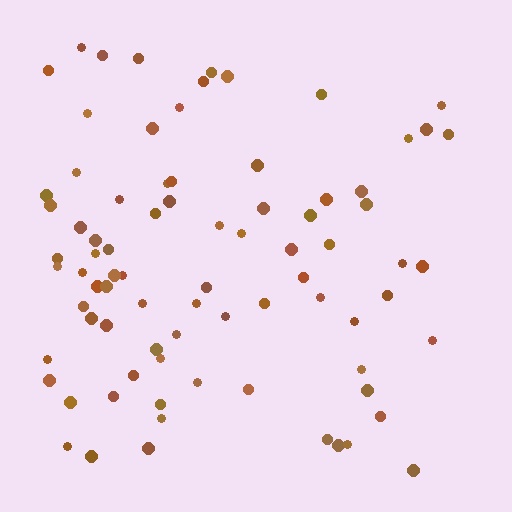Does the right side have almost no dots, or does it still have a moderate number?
Still a moderate number, just noticeably fewer than the left.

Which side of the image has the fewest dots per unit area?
The right.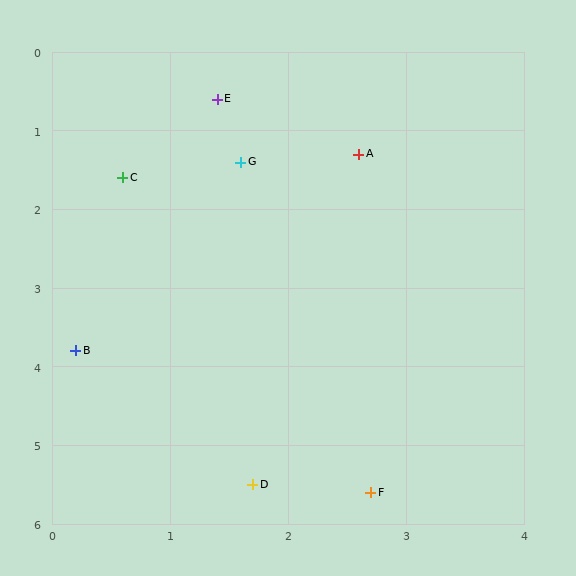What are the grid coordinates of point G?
Point G is at approximately (1.6, 1.4).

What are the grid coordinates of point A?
Point A is at approximately (2.6, 1.3).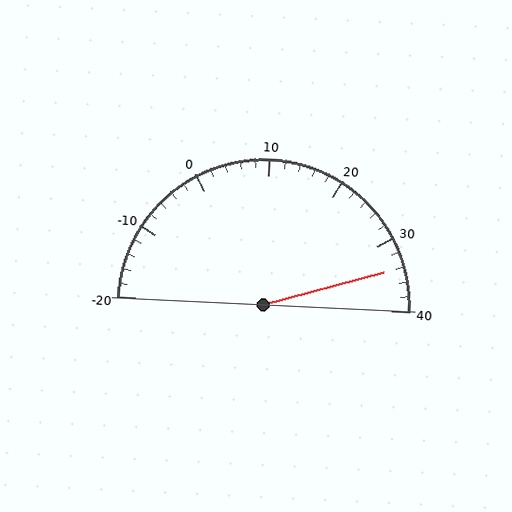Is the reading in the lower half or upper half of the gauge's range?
The reading is in the upper half of the range (-20 to 40).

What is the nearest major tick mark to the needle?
The nearest major tick mark is 30.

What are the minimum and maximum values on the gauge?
The gauge ranges from -20 to 40.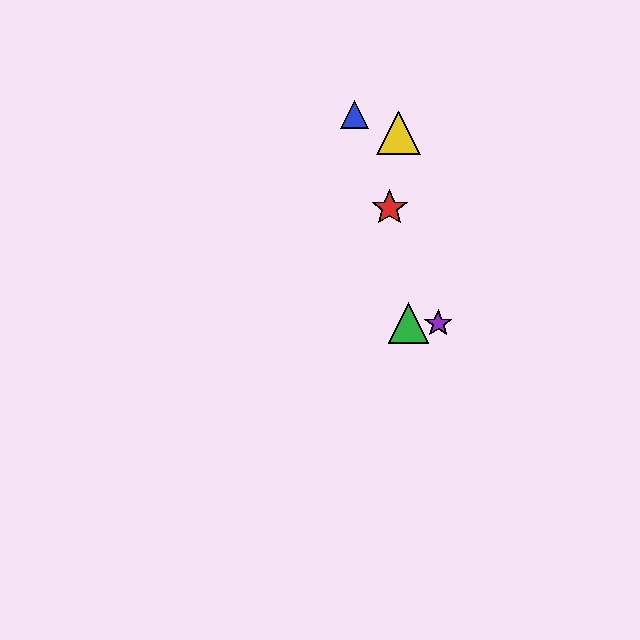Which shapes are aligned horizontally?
The green triangle, the purple star are aligned horizontally.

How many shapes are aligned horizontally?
2 shapes (the green triangle, the purple star) are aligned horizontally.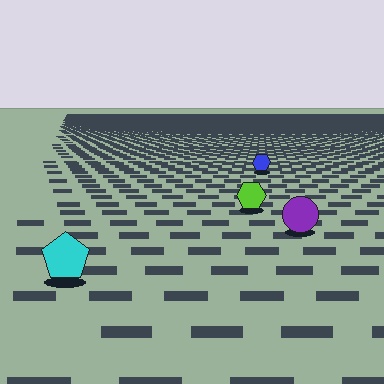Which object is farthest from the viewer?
The blue hexagon is farthest from the viewer. It appears smaller and the ground texture around it is denser.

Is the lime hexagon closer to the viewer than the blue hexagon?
Yes. The lime hexagon is closer — you can tell from the texture gradient: the ground texture is coarser near it.